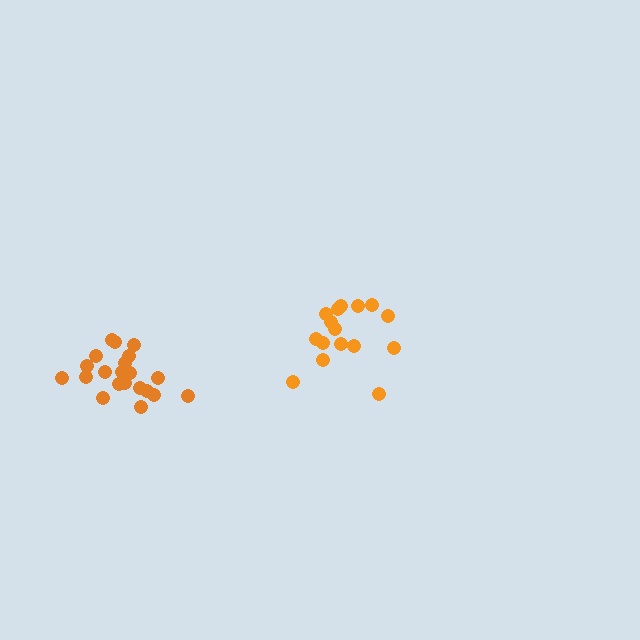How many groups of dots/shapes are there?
There are 2 groups.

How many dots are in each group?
Group 1: 21 dots, Group 2: 16 dots (37 total).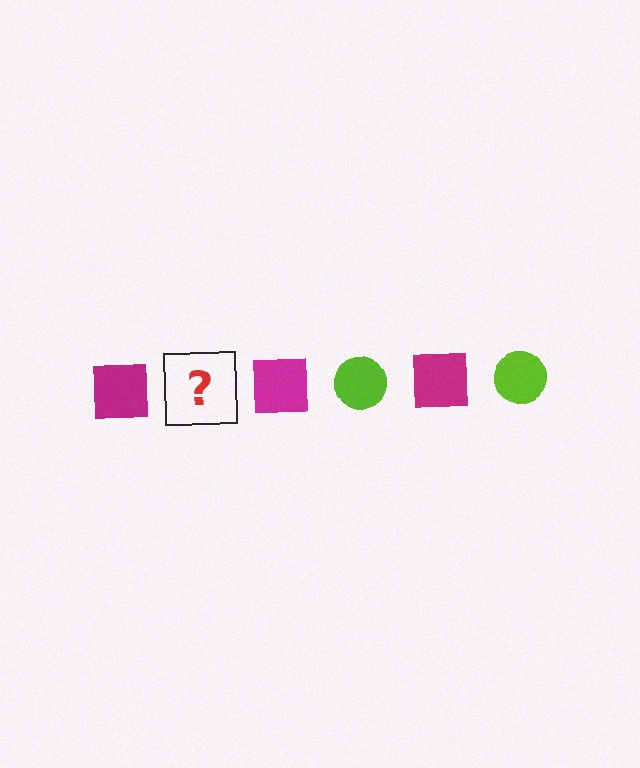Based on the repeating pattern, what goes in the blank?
The blank should be a lime circle.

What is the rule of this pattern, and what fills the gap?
The rule is that the pattern alternates between magenta square and lime circle. The gap should be filled with a lime circle.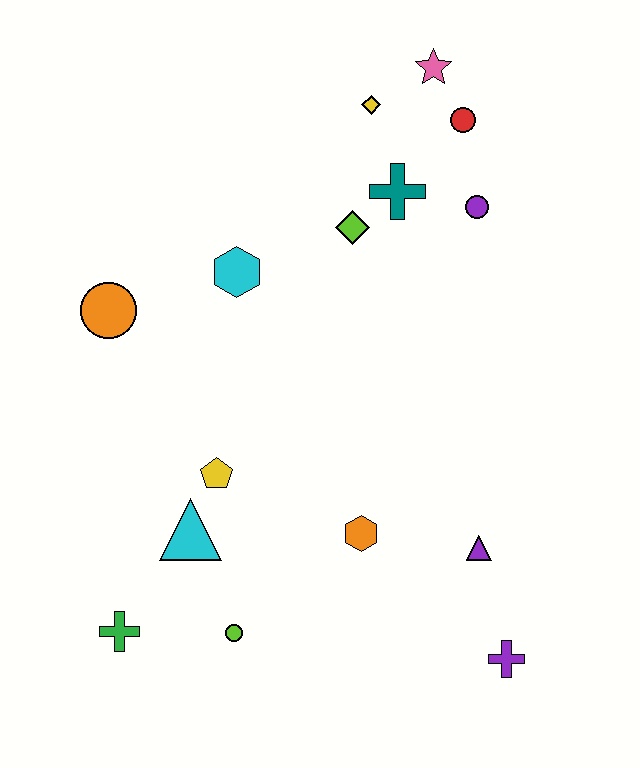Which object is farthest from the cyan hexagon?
The purple cross is farthest from the cyan hexagon.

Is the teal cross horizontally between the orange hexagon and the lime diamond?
No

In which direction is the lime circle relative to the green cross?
The lime circle is to the right of the green cross.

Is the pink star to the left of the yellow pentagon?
No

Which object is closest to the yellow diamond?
The pink star is closest to the yellow diamond.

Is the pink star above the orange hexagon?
Yes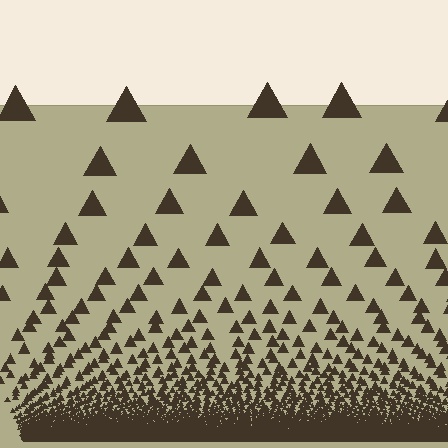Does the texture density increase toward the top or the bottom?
Density increases toward the bottom.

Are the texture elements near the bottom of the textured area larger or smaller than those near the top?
Smaller. The gradient is inverted — elements near the bottom are smaller and denser.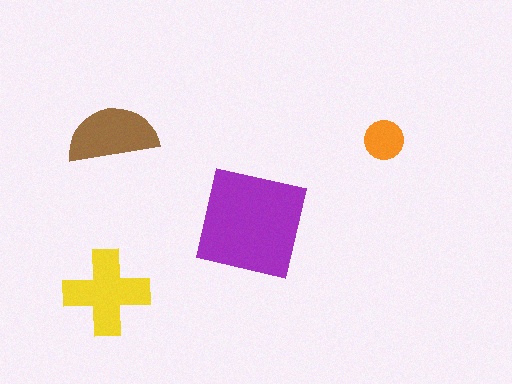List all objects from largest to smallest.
The purple square, the yellow cross, the brown semicircle, the orange circle.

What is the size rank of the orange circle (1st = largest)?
4th.